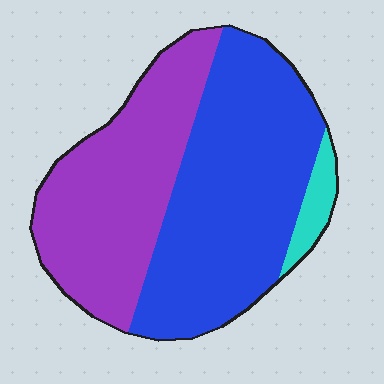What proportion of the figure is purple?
Purple covers about 40% of the figure.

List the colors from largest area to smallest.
From largest to smallest: blue, purple, cyan.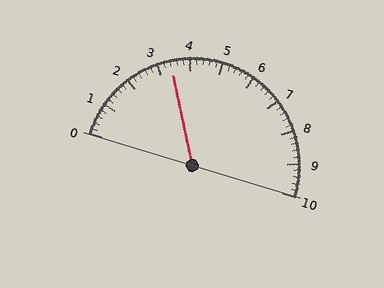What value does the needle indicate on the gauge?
The needle indicates approximately 3.4.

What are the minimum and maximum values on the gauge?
The gauge ranges from 0 to 10.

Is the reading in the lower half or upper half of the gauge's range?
The reading is in the lower half of the range (0 to 10).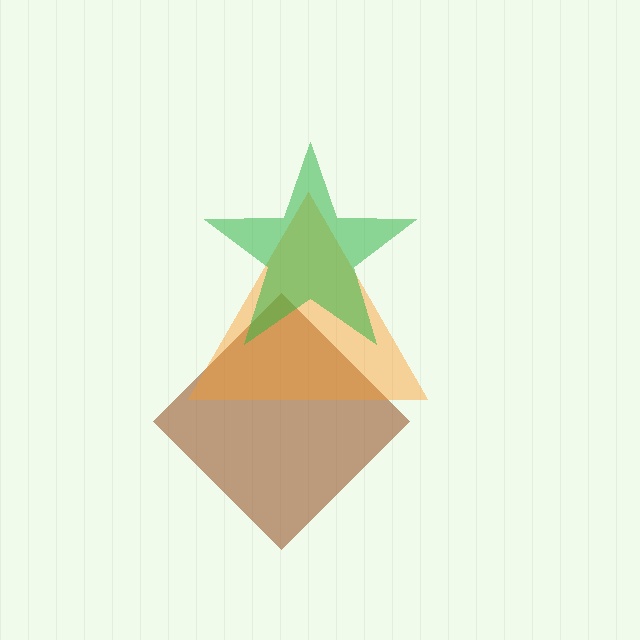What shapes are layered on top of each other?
The layered shapes are: a brown diamond, an orange triangle, a green star.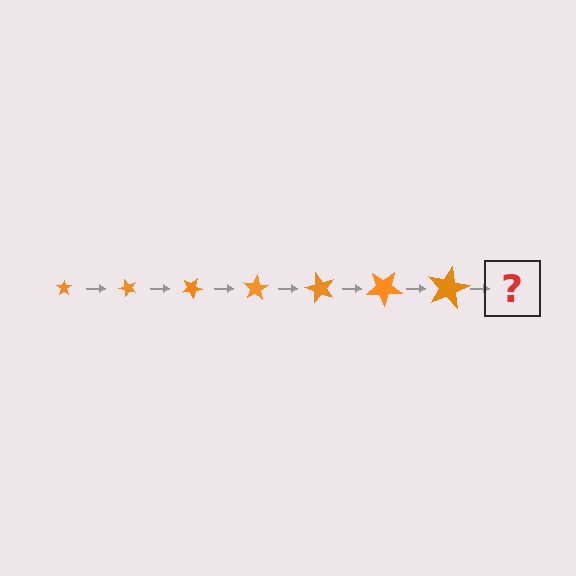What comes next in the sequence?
The next element should be a star, larger than the previous one and rotated 350 degrees from the start.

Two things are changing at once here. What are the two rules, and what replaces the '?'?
The two rules are that the star grows larger each step and it rotates 50 degrees each step. The '?' should be a star, larger than the previous one and rotated 350 degrees from the start.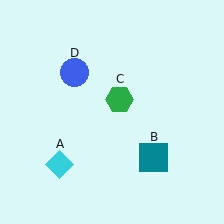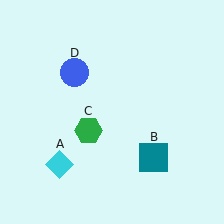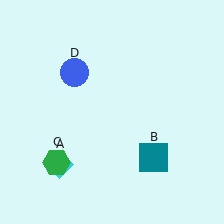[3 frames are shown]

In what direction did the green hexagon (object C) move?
The green hexagon (object C) moved down and to the left.